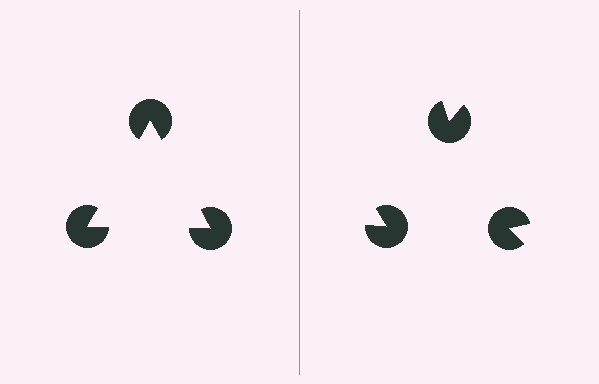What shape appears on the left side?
An illusory triangle.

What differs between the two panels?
The pac-man discs are positioned identically on both sides; only the wedge orientations differ. On the left they align to a triangle; on the right they are misaligned.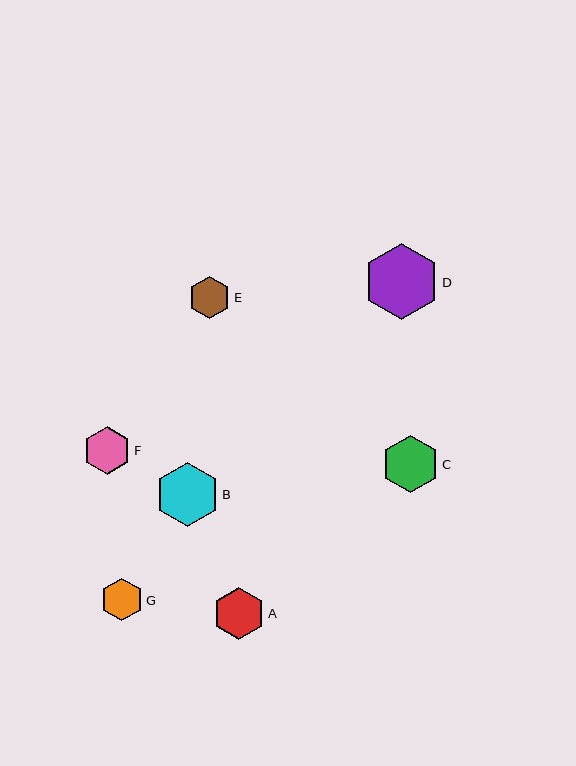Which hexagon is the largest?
Hexagon D is the largest with a size of approximately 76 pixels.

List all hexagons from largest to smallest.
From largest to smallest: D, B, C, A, F, G, E.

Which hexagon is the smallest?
Hexagon E is the smallest with a size of approximately 42 pixels.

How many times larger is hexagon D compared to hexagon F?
Hexagon D is approximately 1.6 times the size of hexagon F.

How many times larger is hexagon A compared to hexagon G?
Hexagon A is approximately 1.2 times the size of hexagon G.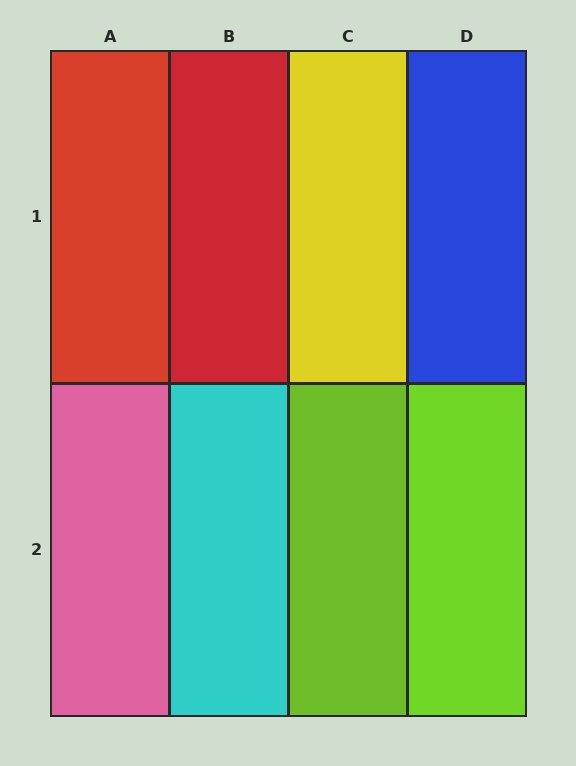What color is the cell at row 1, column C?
Yellow.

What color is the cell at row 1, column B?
Red.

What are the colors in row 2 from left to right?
Pink, cyan, lime, lime.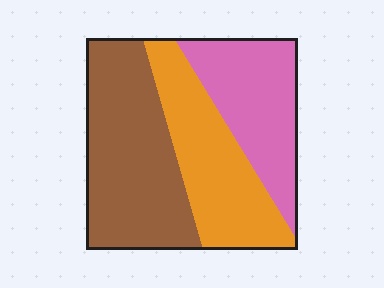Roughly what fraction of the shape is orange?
Orange takes up about one third (1/3) of the shape.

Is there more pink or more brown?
Brown.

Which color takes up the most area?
Brown, at roughly 40%.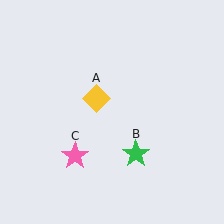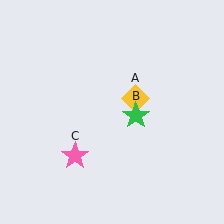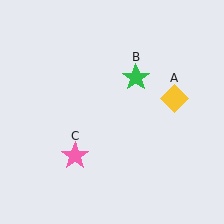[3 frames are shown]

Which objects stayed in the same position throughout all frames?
Pink star (object C) remained stationary.